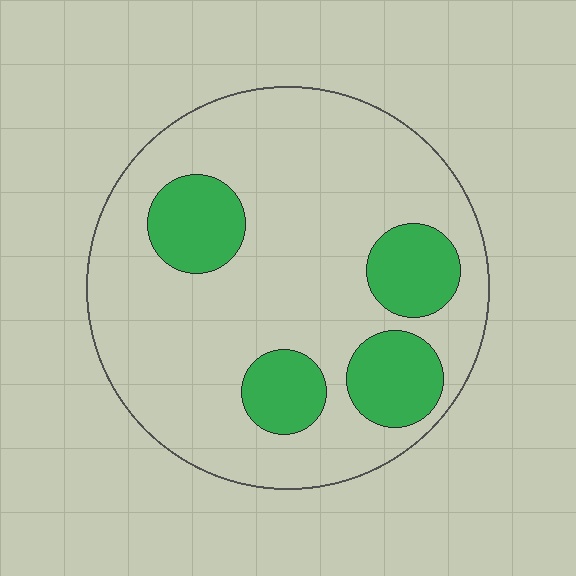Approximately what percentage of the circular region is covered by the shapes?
Approximately 20%.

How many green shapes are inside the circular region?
4.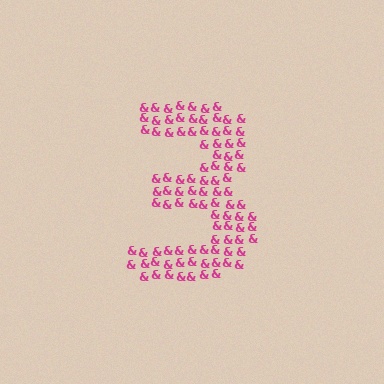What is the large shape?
The large shape is the digit 3.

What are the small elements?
The small elements are ampersands.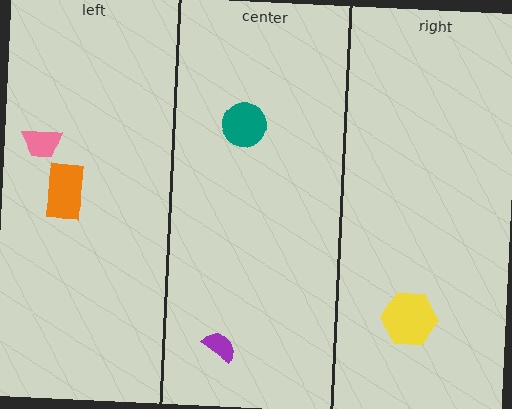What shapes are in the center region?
The purple semicircle, the teal circle.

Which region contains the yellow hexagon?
The right region.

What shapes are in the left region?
The pink trapezoid, the orange rectangle.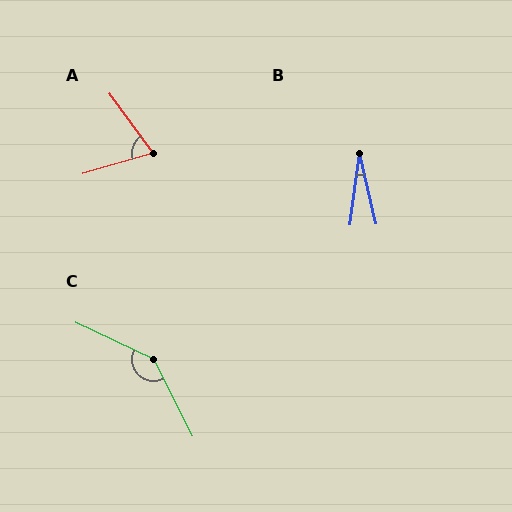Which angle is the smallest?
B, at approximately 21 degrees.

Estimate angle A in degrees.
Approximately 69 degrees.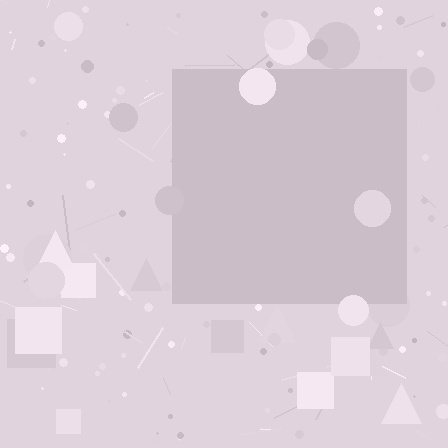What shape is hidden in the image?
A square is hidden in the image.